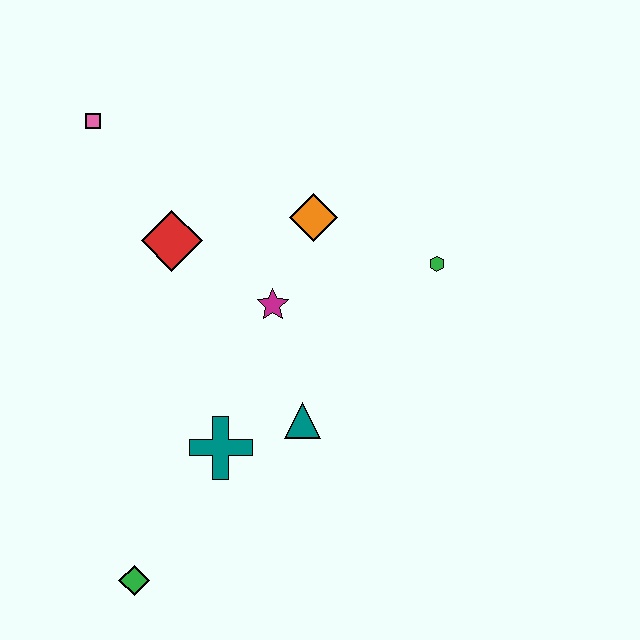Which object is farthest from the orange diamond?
The green diamond is farthest from the orange diamond.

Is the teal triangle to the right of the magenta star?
Yes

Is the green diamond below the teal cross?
Yes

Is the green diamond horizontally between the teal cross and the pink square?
Yes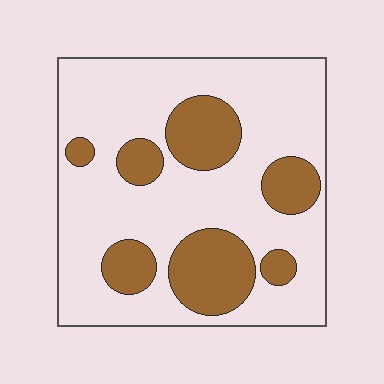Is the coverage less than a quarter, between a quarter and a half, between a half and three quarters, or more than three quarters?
Between a quarter and a half.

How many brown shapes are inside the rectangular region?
7.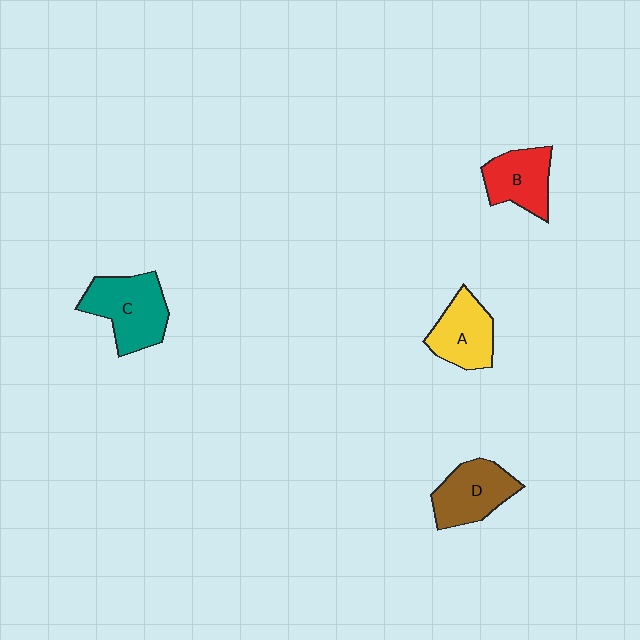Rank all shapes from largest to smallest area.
From largest to smallest: C (teal), D (brown), A (yellow), B (red).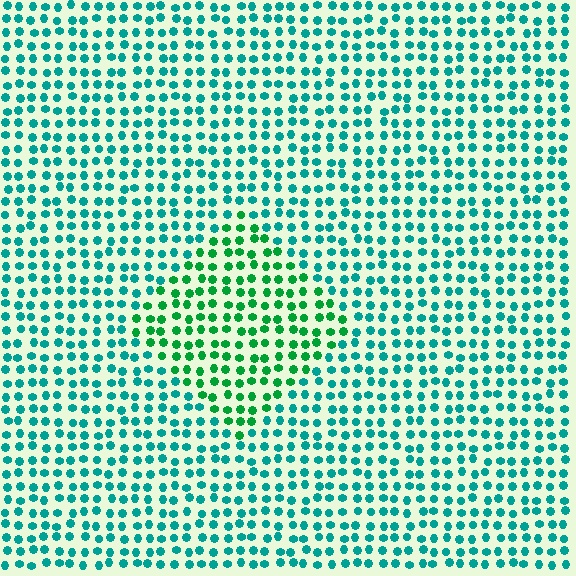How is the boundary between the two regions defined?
The boundary is defined purely by a slight shift in hue (about 36 degrees). Spacing, size, and orientation are identical on both sides.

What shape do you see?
I see a diamond.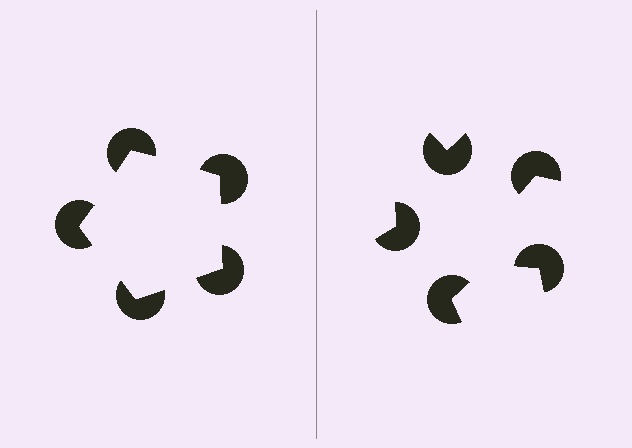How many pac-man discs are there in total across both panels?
10 — 5 on each side.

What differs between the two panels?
The pac-man discs are positioned identically on both sides; only the wedge orientations differ. On the left they align to a pentagon; on the right they are misaligned.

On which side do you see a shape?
An illusory pentagon appears on the left side. On the right side the wedge cuts are rotated, so no coherent shape forms.